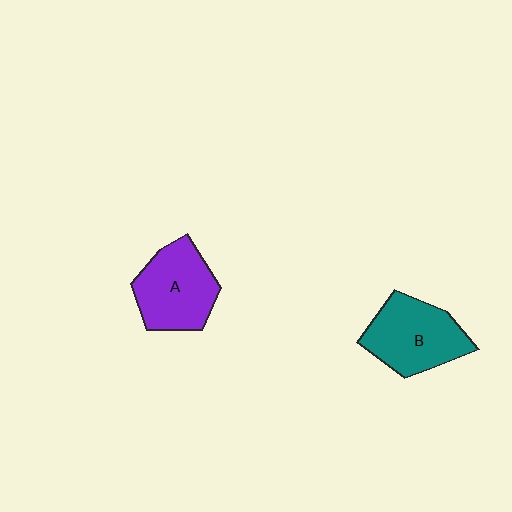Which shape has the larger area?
Shape B (teal).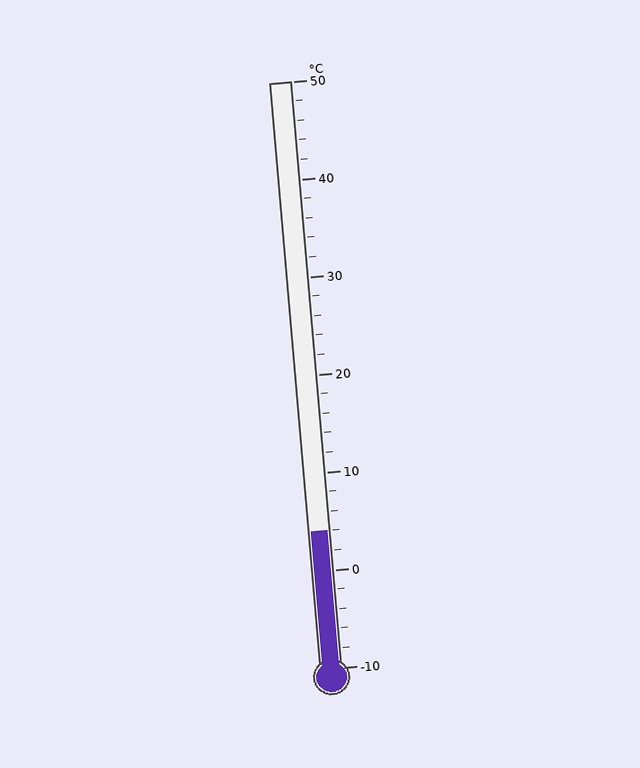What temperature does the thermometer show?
The thermometer shows approximately 4°C.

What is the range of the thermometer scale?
The thermometer scale ranges from -10°C to 50°C.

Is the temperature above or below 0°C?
The temperature is above 0°C.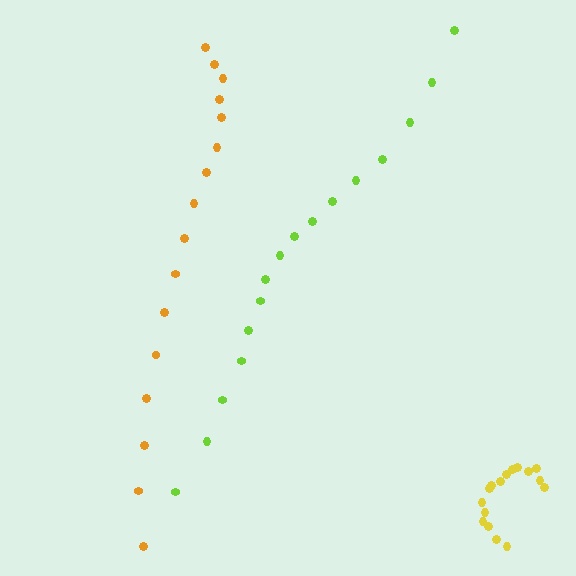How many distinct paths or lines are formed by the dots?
There are 3 distinct paths.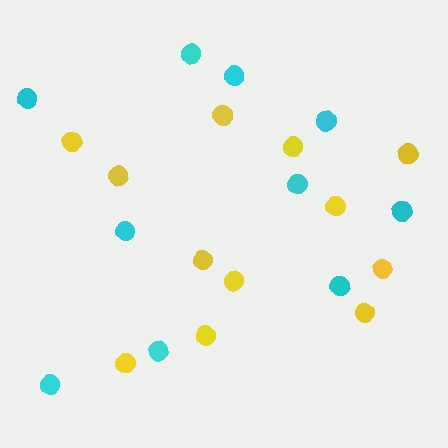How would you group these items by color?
There are 2 groups: one group of yellow circles (12) and one group of cyan circles (10).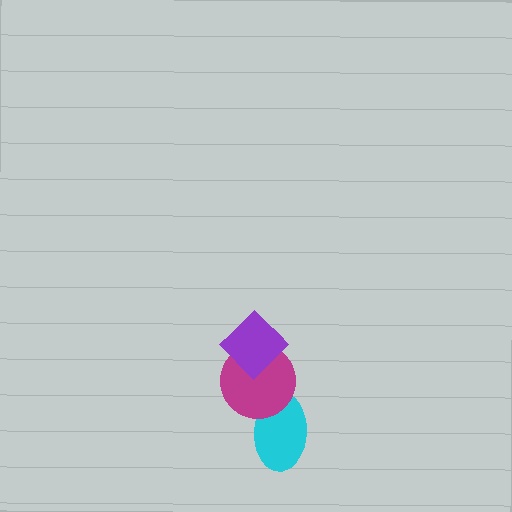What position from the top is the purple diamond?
The purple diamond is 1st from the top.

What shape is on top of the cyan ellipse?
The magenta circle is on top of the cyan ellipse.